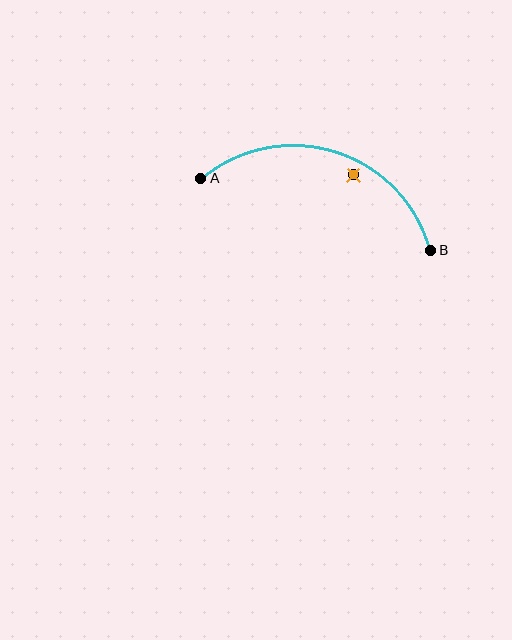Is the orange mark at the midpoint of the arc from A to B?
No — the orange mark does not lie on the arc at all. It sits slightly inside the curve.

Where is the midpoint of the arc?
The arc midpoint is the point on the curve farthest from the straight line joining A and B. It sits above that line.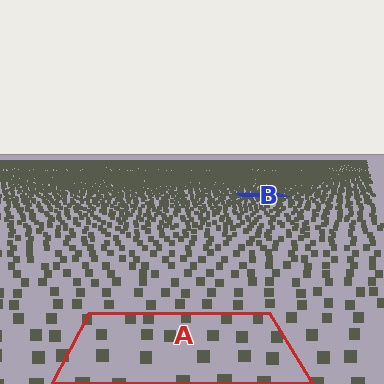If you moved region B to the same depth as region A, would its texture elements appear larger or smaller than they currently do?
They would appear larger. At a closer depth, the same texture elements are projected at a bigger on-screen size.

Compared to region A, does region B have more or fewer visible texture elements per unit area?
Region B has more texture elements per unit area — they are packed more densely because it is farther away.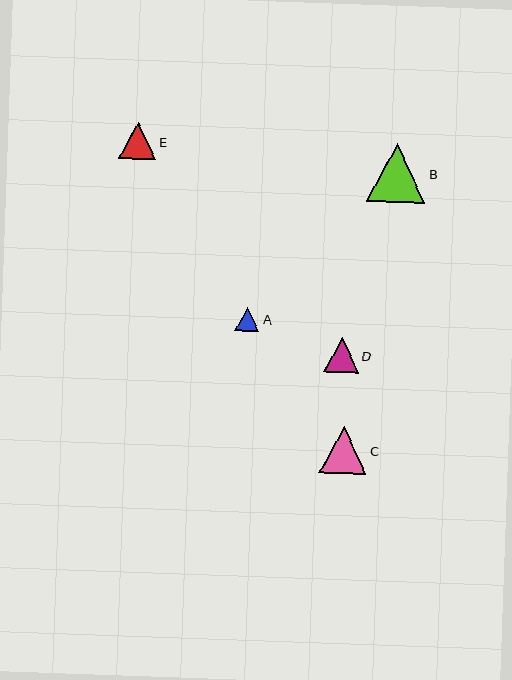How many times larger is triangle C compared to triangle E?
Triangle C is approximately 1.3 times the size of triangle E.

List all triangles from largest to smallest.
From largest to smallest: B, C, E, D, A.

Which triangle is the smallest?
Triangle A is the smallest with a size of approximately 24 pixels.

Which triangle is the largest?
Triangle B is the largest with a size of approximately 59 pixels.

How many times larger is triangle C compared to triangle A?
Triangle C is approximately 2.0 times the size of triangle A.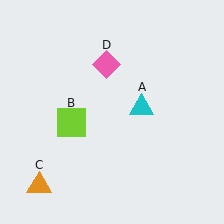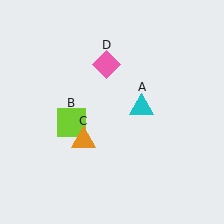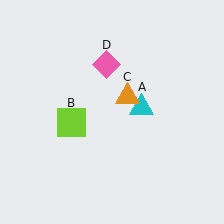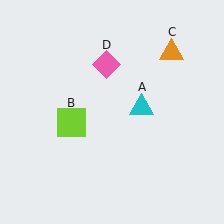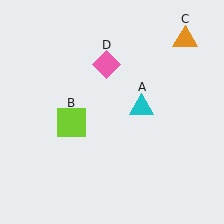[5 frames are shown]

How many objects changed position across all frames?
1 object changed position: orange triangle (object C).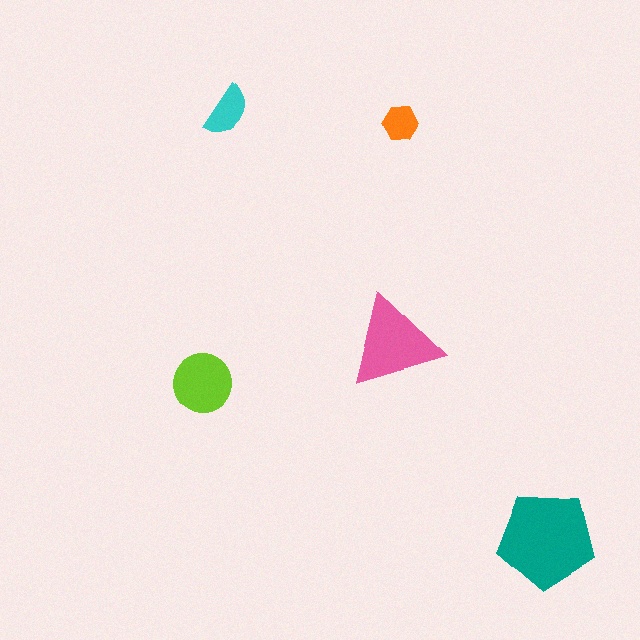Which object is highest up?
The cyan semicircle is topmost.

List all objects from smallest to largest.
The orange hexagon, the cyan semicircle, the lime circle, the pink triangle, the teal pentagon.